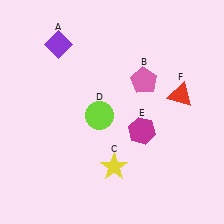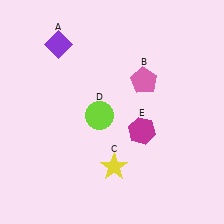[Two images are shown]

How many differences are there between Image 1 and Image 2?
There is 1 difference between the two images.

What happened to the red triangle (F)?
The red triangle (F) was removed in Image 2. It was in the top-right area of Image 1.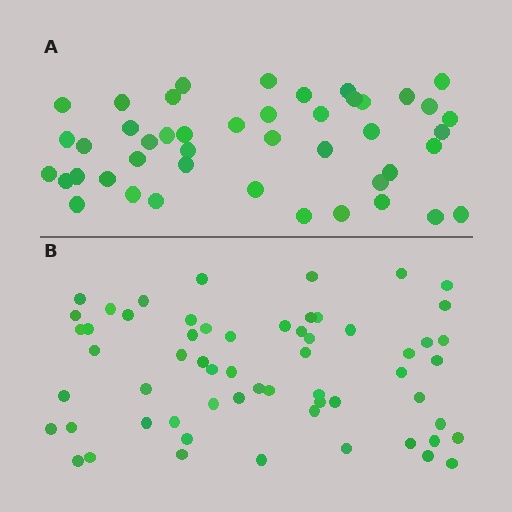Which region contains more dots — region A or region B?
Region B (the bottom region) has more dots.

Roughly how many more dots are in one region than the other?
Region B has approximately 15 more dots than region A.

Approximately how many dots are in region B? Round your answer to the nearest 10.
About 60 dots.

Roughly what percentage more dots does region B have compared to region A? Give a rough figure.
About 35% more.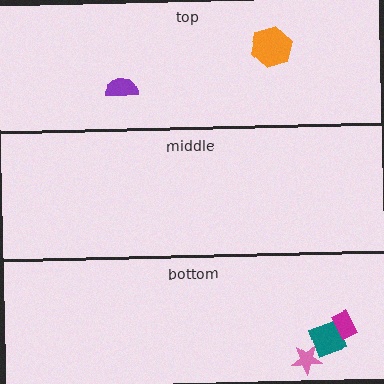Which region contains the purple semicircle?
The top region.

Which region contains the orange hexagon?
The top region.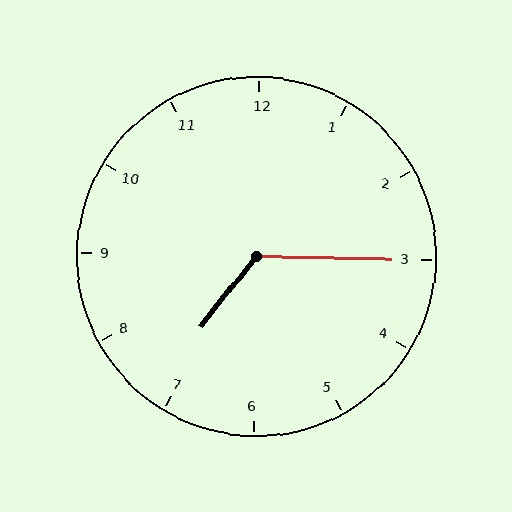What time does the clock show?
7:15.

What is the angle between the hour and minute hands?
Approximately 128 degrees.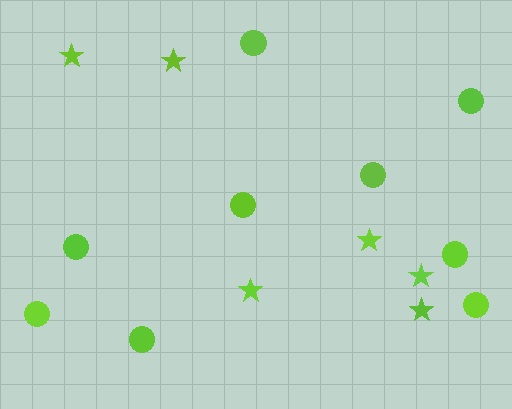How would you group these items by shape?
There are 2 groups: one group of stars (6) and one group of circles (9).